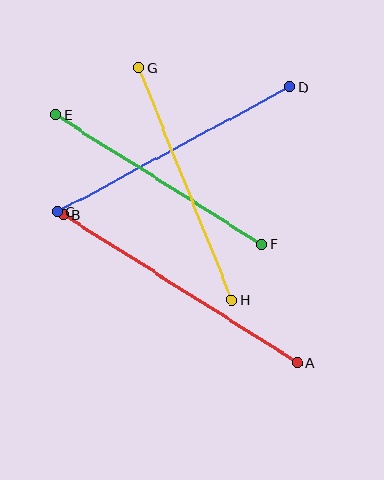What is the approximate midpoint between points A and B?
The midpoint is at approximately (180, 289) pixels.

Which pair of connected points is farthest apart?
Points A and B are farthest apart.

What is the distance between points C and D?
The distance is approximately 264 pixels.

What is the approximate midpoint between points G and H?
The midpoint is at approximately (185, 184) pixels.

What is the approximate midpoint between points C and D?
The midpoint is at approximately (174, 150) pixels.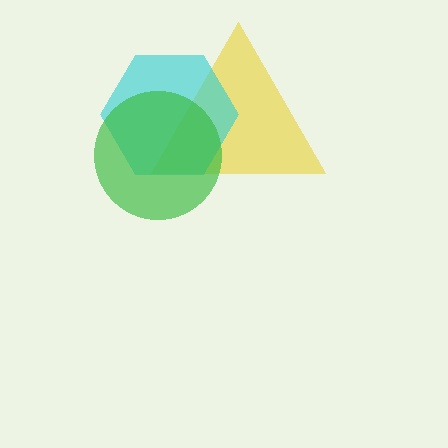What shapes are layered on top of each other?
The layered shapes are: a yellow triangle, a cyan hexagon, a green circle.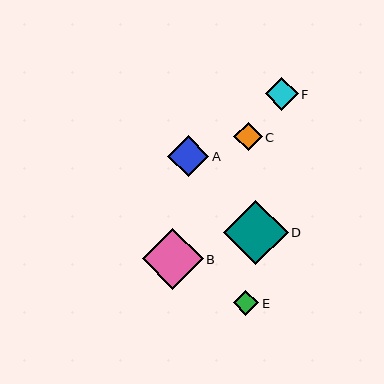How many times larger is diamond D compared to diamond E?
Diamond D is approximately 2.5 times the size of diamond E.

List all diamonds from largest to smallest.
From largest to smallest: D, B, A, F, C, E.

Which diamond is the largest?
Diamond D is the largest with a size of approximately 64 pixels.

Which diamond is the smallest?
Diamond E is the smallest with a size of approximately 26 pixels.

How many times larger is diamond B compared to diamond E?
Diamond B is approximately 2.4 times the size of diamond E.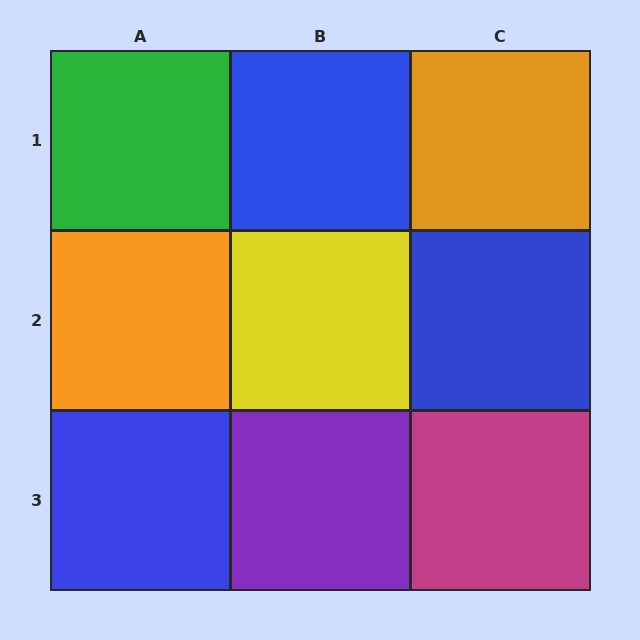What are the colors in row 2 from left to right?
Orange, yellow, blue.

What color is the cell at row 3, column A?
Blue.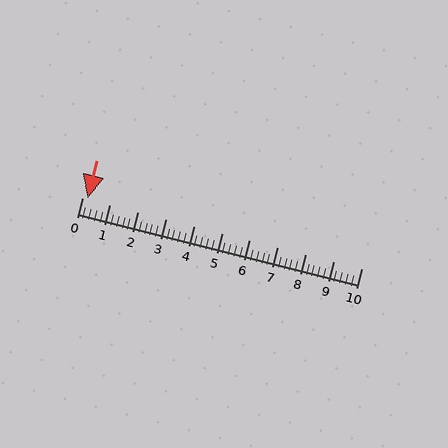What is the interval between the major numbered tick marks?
The major tick marks are spaced 1 units apart.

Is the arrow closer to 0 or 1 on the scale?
The arrow is closer to 0.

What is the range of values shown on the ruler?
The ruler shows values from 0 to 10.